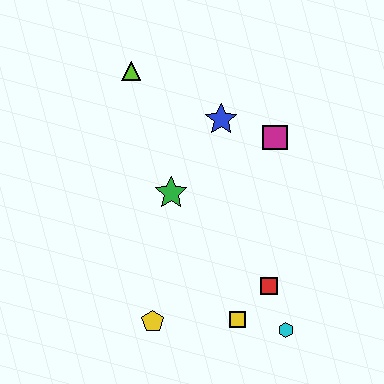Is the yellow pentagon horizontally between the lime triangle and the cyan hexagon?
Yes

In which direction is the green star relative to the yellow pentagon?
The green star is above the yellow pentagon.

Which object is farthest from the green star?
The cyan hexagon is farthest from the green star.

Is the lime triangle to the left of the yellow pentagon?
Yes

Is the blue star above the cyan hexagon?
Yes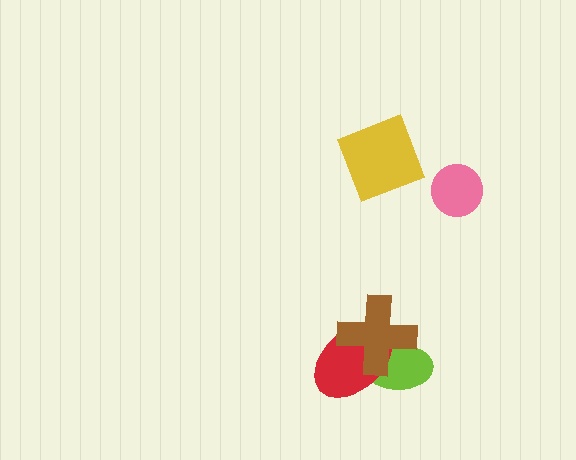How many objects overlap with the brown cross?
2 objects overlap with the brown cross.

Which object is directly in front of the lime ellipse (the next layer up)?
The red ellipse is directly in front of the lime ellipse.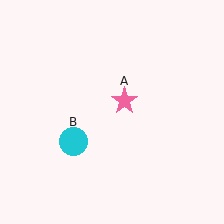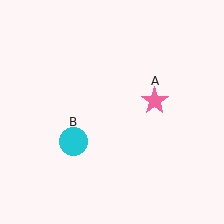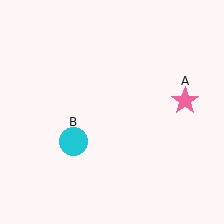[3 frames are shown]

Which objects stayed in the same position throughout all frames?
Cyan circle (object B) remained stationary.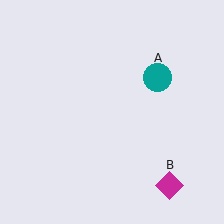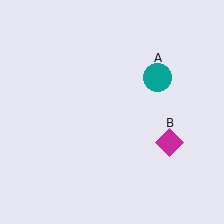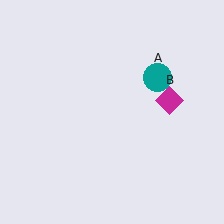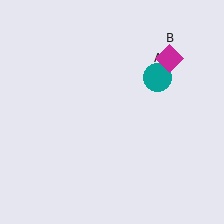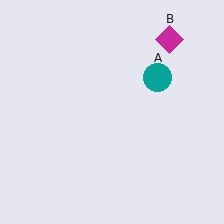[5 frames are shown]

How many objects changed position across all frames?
1 object changed position: magenta diamond (object B).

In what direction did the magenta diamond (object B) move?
The magenta diamond (object B) moved up.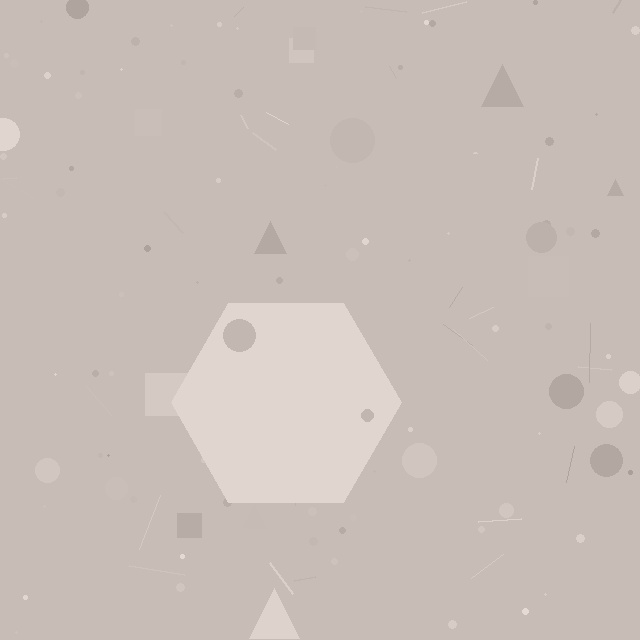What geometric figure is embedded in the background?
A hexagon is embedded in the background.